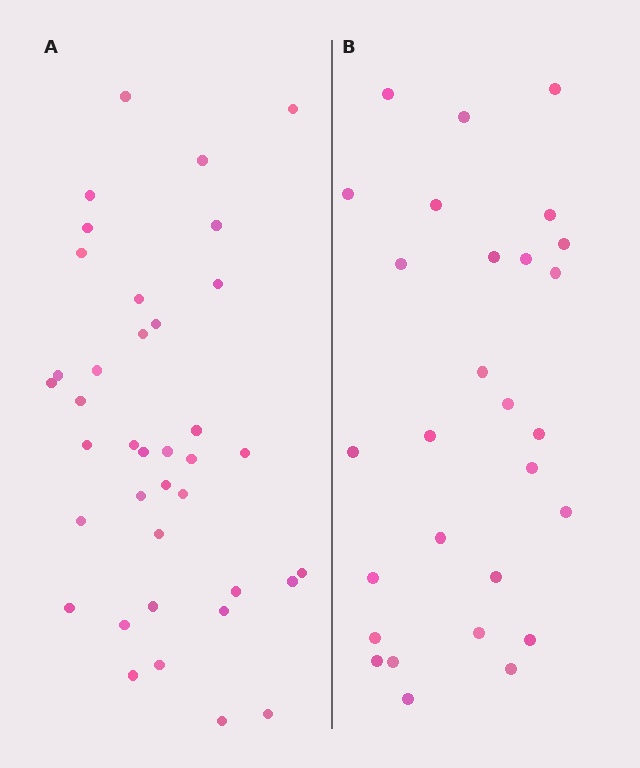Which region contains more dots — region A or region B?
Region A (the left region) has more dots.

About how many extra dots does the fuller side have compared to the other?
Region A has roughly 10 or so more dots than region B.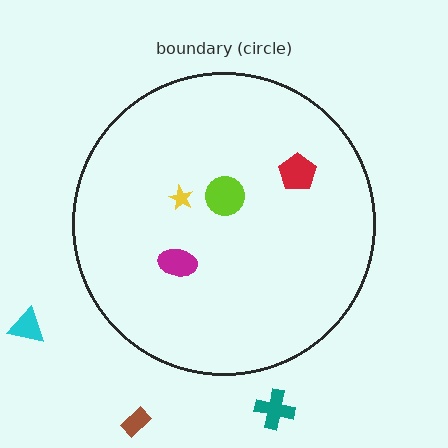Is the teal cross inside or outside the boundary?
Outside.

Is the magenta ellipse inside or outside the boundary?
Inside.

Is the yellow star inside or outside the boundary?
Inside.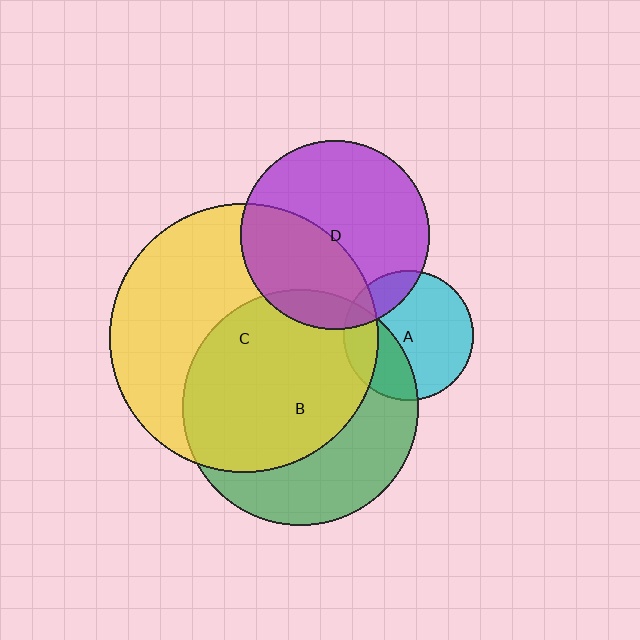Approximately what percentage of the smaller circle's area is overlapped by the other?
Approximately 65%.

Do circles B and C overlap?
Yes.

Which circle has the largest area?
Circle C (yellow).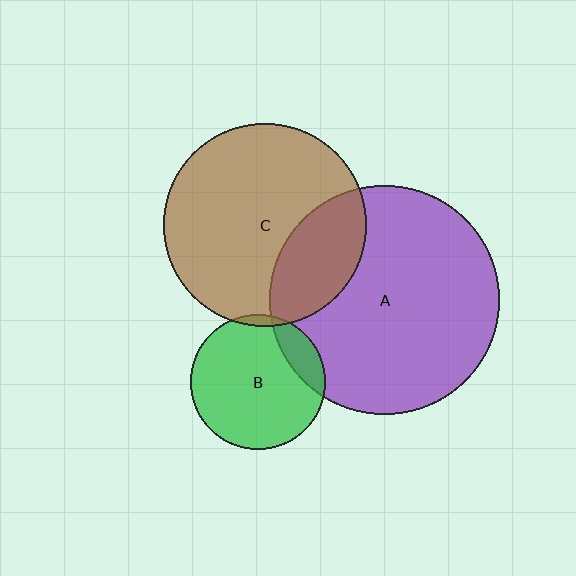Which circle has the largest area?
Circle A (purple).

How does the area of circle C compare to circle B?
Approximately 2.3 times.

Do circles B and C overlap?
Yes.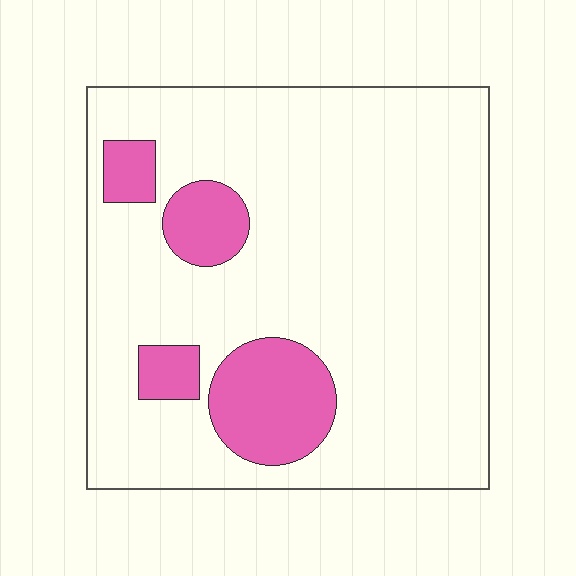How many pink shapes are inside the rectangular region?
4.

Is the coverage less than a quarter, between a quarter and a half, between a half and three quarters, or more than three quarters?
Less than a quarter.